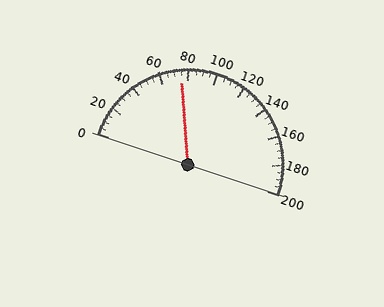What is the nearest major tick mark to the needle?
The nearest major tick mark is 80.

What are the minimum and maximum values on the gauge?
The gauge ranges from 0 to 200.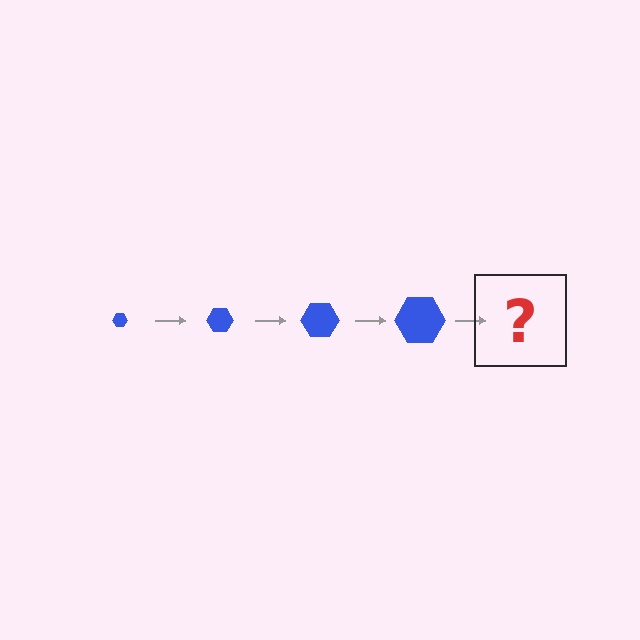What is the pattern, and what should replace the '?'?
The pattern is that the hexagon gets progressively larger each step. The '?' should be a blue hexagon, larger than the previous one.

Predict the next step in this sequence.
The next step is a blue hexagon, larger than the previous one.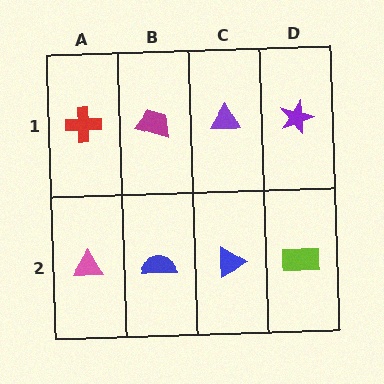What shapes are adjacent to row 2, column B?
A magenta trapezoid (row 1, column B), a pink triangle (row 2, column A), a blue triangle (row 2, column C).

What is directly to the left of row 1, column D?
A purple triangle.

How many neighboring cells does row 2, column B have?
3.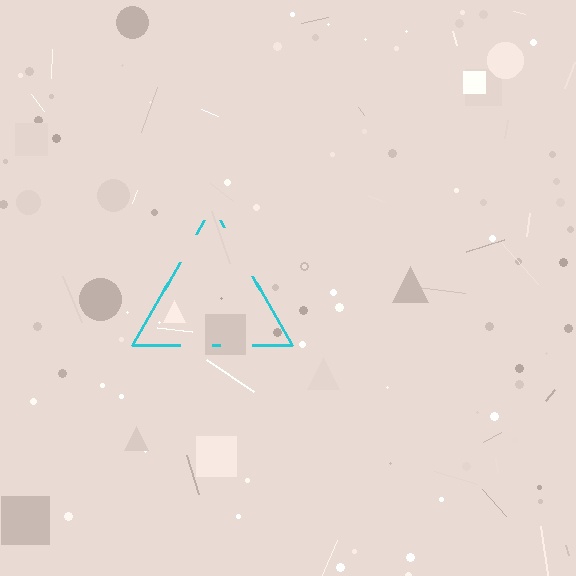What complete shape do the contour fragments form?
The contour fragments form a triangle.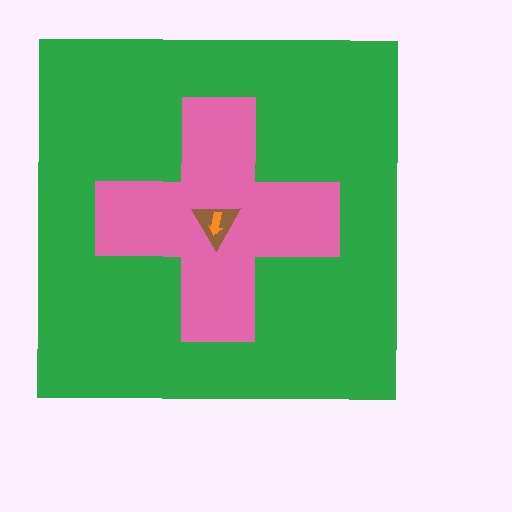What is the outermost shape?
The green square.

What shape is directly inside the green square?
The pink cross.